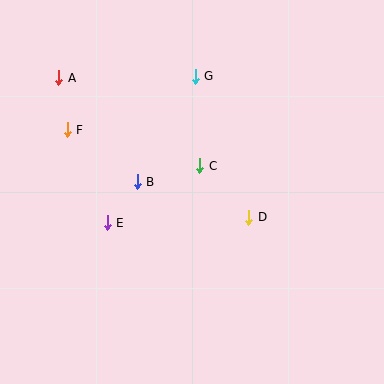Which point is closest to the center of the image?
Point C at (200, 166) is closest to the center.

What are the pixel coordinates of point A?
Point A is at (58, 78).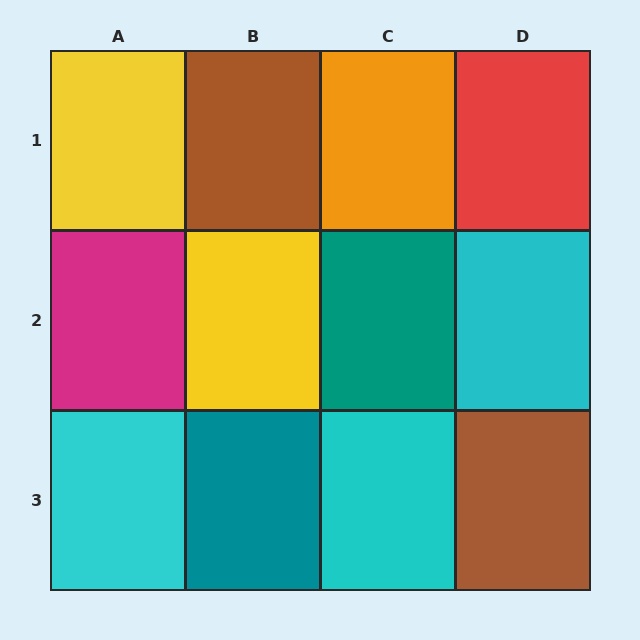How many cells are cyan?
3 cells are cyan.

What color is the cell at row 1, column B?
Brown.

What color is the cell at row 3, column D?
Brown.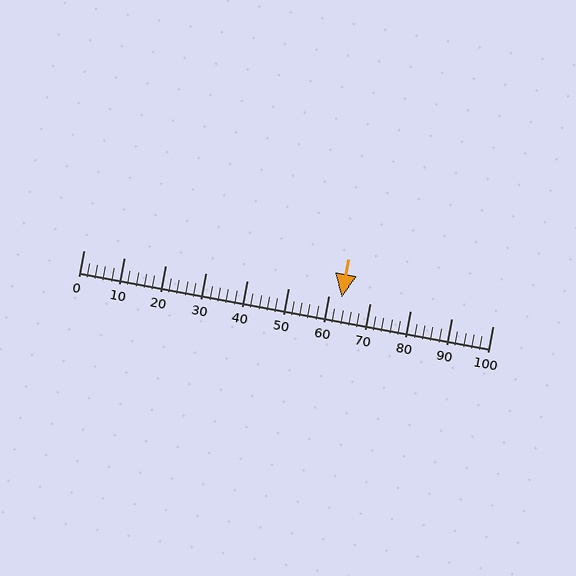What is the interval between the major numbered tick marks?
The major tick marks are spaced 10 units apart.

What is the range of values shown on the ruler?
The ruler shows values from 0 to 100.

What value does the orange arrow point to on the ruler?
The orange arrow points to approximately 63.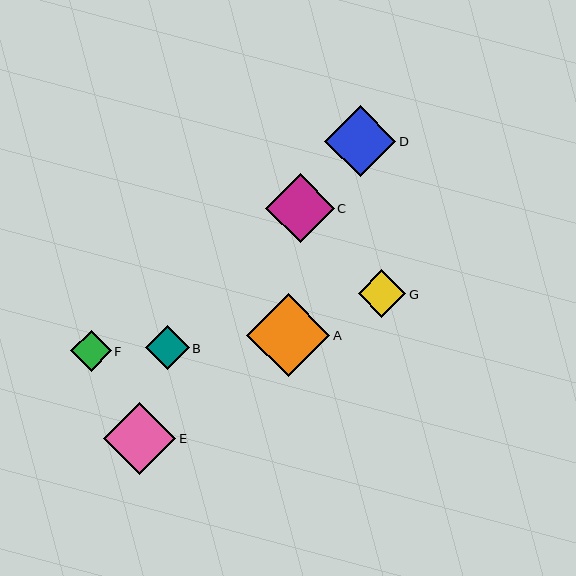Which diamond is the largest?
Diamond A is the largest with a size of approximately 84 pixels.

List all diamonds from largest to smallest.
From largest to smallest: A, E, D, C, G, B, F.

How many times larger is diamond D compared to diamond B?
Diamond D is approximately 1.6 times the size of diamond B.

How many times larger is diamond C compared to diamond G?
Diamond C is approximately 1.4 times the size of diamond G.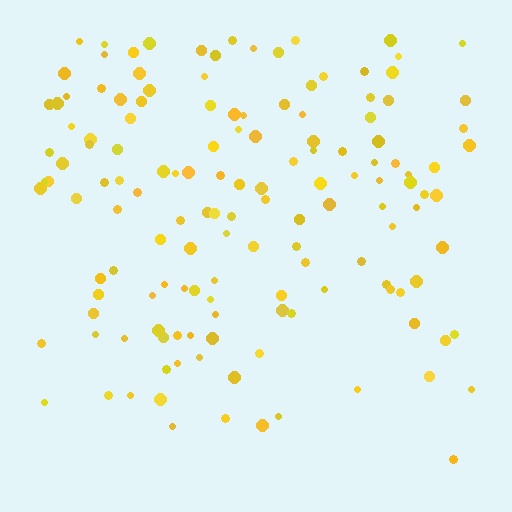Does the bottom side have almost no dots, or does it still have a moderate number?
Still a moderate number, just noticeably fewer than the top.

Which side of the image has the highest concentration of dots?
The top.